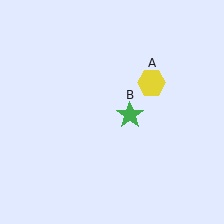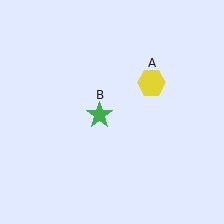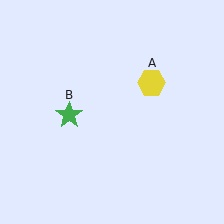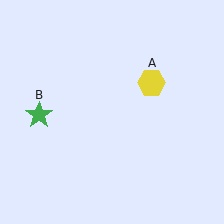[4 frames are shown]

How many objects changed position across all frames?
1 object changed position: green star (object B).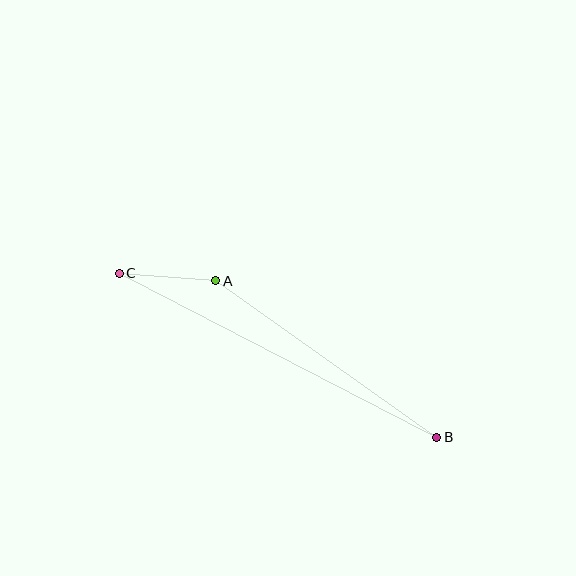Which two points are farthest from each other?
Points B and C are farthest from each other.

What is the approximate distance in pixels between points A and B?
The distance between A and B is approximately 271 pixels.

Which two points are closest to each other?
Points A and C are closest to each other.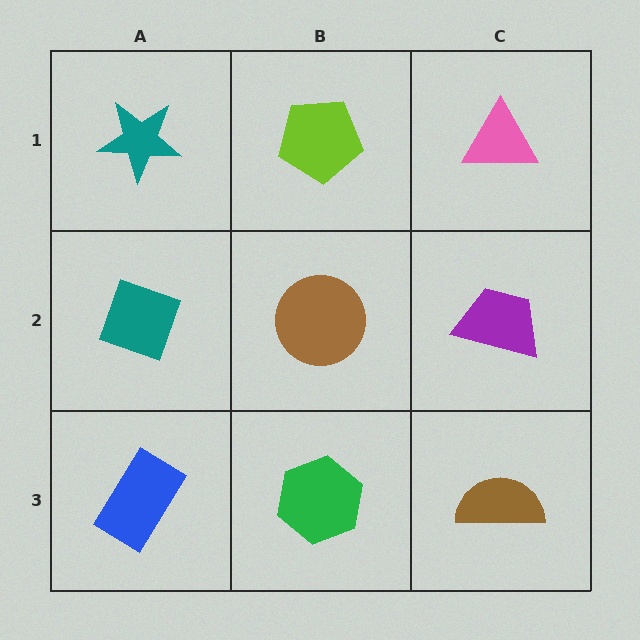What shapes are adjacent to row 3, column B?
A brown circle (row 2, column B), a blue rectangle (row 3, column A), a brown semicircle (row 3, column C).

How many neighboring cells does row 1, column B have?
3.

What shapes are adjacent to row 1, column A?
A teal diamond (row 2, column A), a lime pentagon (row 1, column B).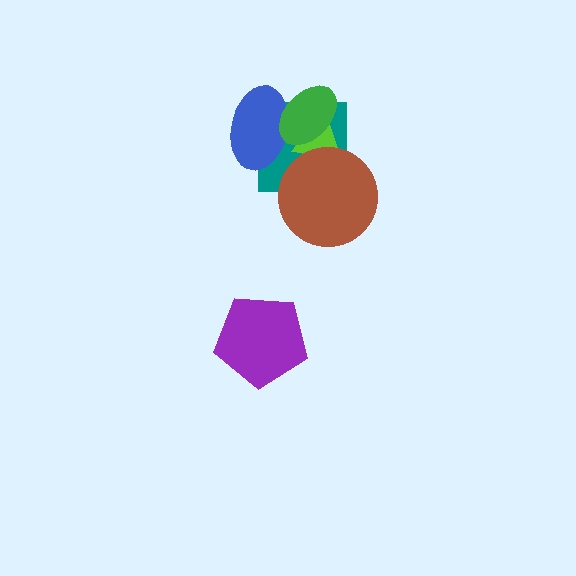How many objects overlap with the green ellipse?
3 objects overlap with the green ellipse.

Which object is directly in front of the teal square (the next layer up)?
The lime triangle is directly in front of the teal square.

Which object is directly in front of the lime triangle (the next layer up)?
The blue ellipse is directly in front of the lime triangle.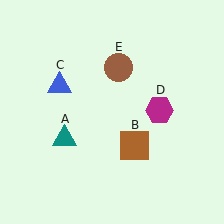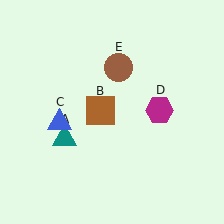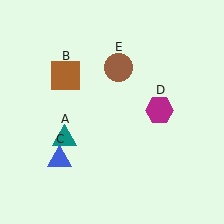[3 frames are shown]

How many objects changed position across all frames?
2 objects changed position: brown square (object B), blue triangle (object C).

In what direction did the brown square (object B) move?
The brown square (object B) moved up and to the left.